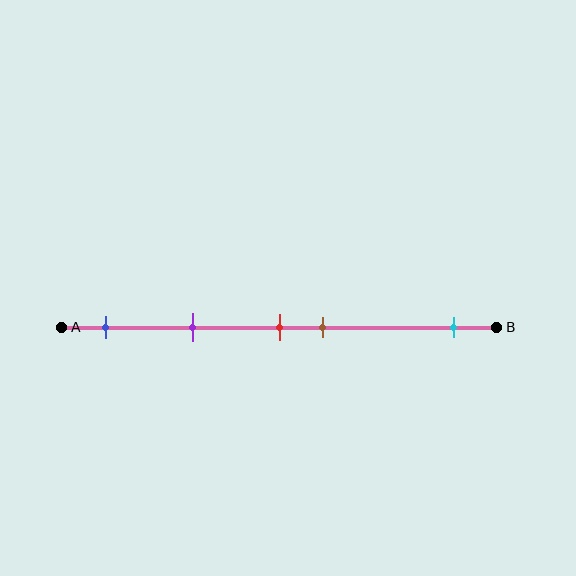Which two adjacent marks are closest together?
The red and brown marks are the closest adjacent pair.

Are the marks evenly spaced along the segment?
No, the marks are not evenly spaced.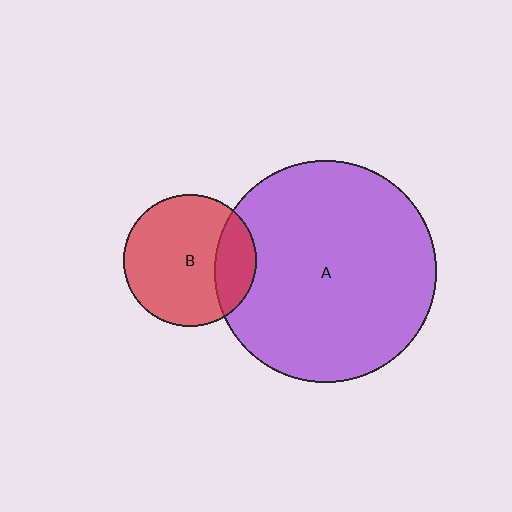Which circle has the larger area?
Circle A (purple).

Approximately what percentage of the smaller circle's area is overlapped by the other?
Approximately 20%.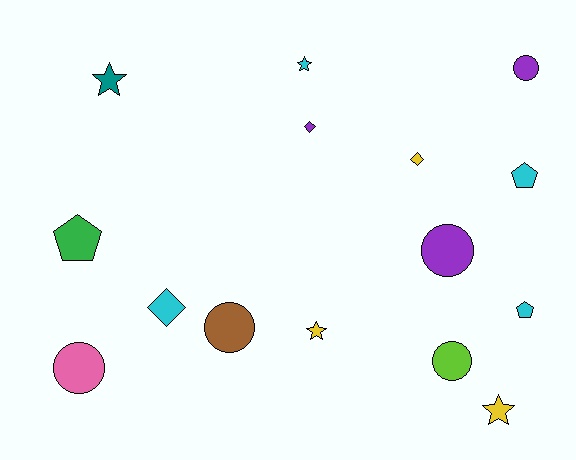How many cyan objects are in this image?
There are 4 cyan objects.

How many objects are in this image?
There are 15 objects.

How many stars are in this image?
There are 4 stars.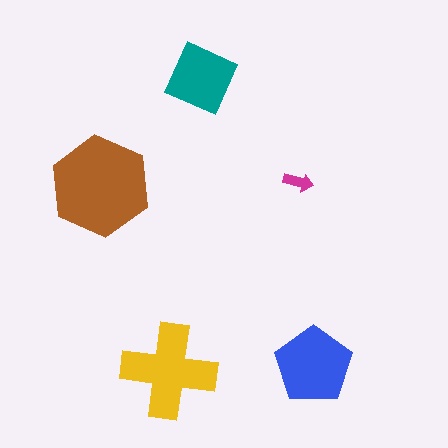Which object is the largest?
The brown hexagon.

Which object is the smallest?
The magenta arrow.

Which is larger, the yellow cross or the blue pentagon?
The yellow cross.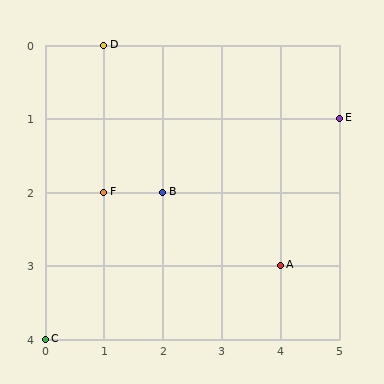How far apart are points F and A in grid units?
Points F and A are 3 columns and 1 row apart (about 3.2 grid units diagonally).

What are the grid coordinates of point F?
Point F is at grid coordinates (1, 2).